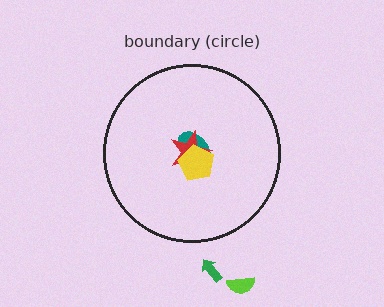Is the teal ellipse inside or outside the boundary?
Inside.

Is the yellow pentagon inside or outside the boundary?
Inside.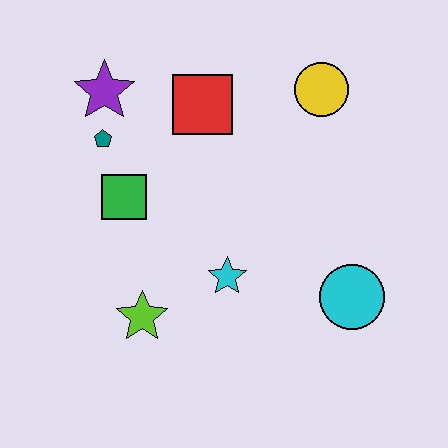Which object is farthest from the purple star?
The cyan circle is farthest from the purple star.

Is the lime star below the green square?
Yes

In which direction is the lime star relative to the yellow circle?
The lime star is below the yellow circle.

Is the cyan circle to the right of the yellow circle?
Yes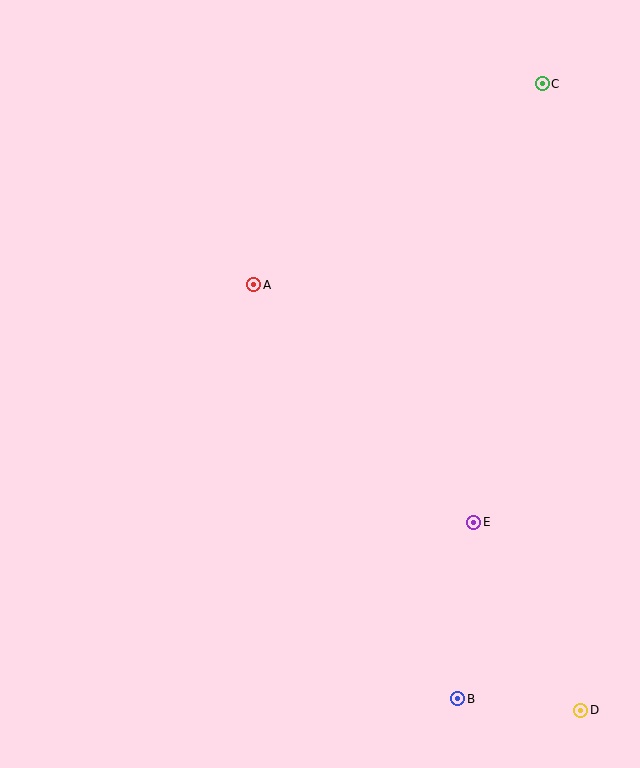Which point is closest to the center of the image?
Point A at (254, 285) is closest to the center.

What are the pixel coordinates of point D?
Point D is at (581, 710).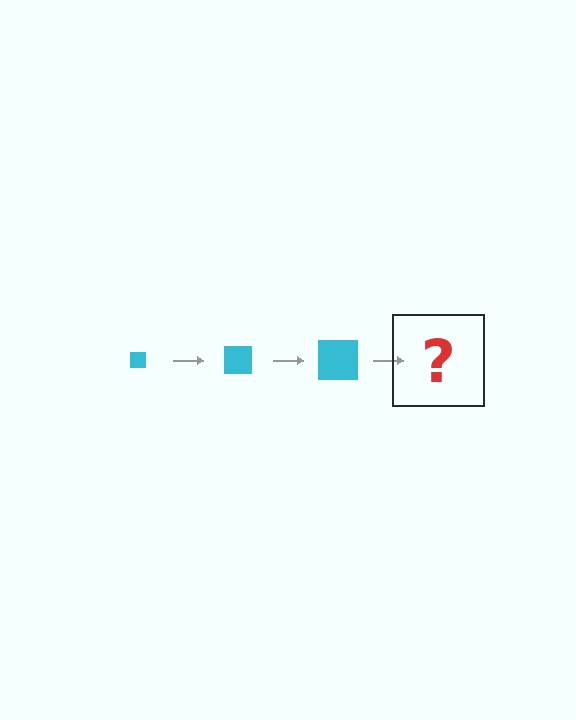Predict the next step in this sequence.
The next step is a cyan square, larger than the previous one.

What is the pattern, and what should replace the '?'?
The pattern is that the square gets progressively larger each step. The '?' should be a cyan square, larger than the previous one.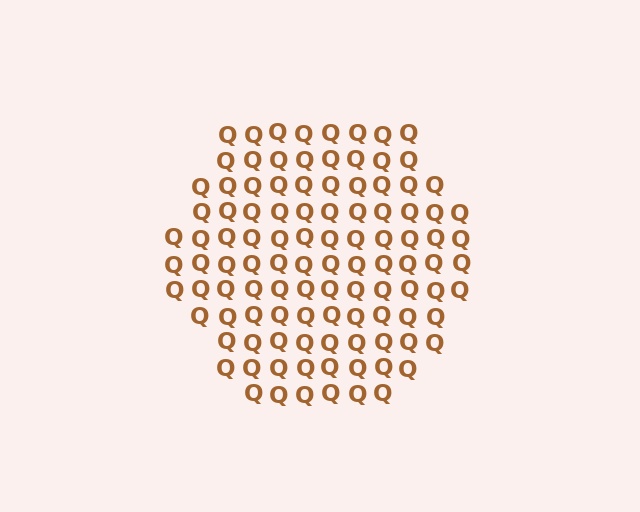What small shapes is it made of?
It is made of small letter Q's.